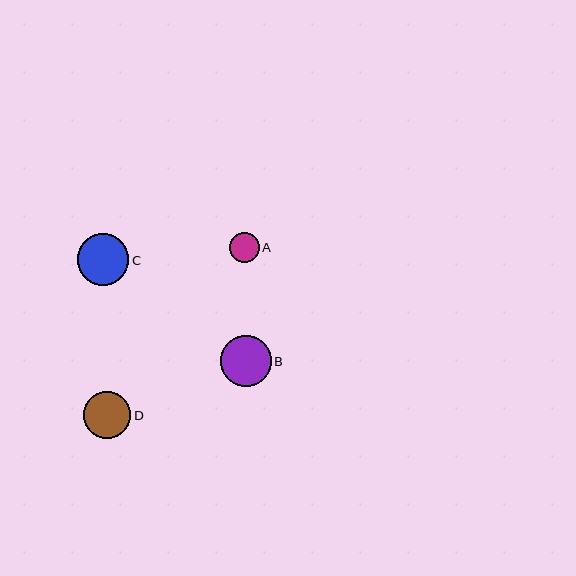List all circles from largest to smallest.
From largest to smallest: C, B, D, A.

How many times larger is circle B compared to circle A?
Circle B is approximately 1.7 times the size of circle A.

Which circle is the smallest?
Circle A is the smallest with a size of approximately 30 pixels.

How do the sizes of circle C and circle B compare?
Circle C and circle B are approximately the same size.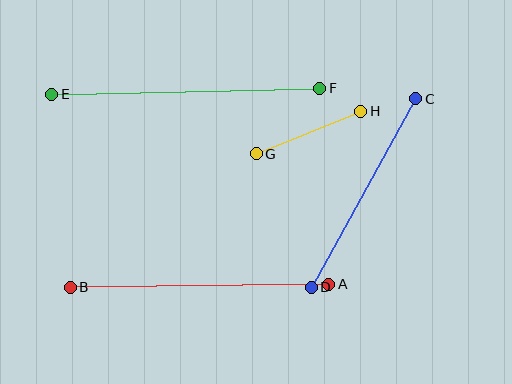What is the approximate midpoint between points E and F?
The midpoint is at approximately (186, 91) pixels.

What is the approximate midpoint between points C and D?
The midpoint is at approximately (364, 193) pixels.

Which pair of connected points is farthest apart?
Points E and F are farthest apart.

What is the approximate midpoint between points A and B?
The midpoint is at approximately (199, 286) pixels.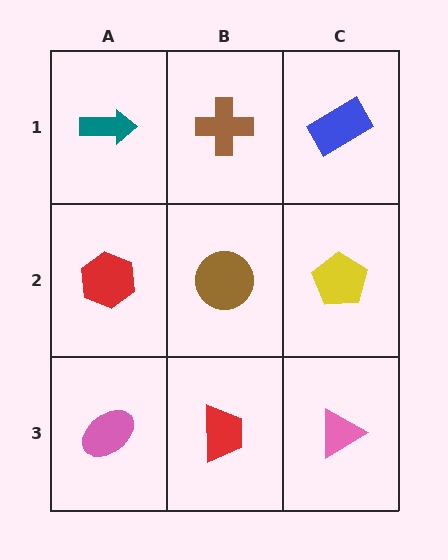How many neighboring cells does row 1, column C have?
2.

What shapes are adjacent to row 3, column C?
A yellow pentagon (row 2, column C), a red trapezoid (row 3, column B).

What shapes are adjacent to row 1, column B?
A brown circle (row 2, column B), a teal arrow (row 1, column A), a blue rectangle (row 1, column C).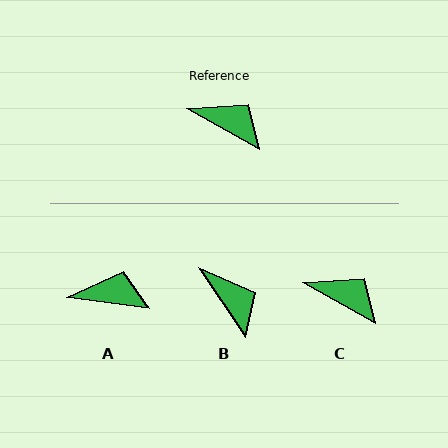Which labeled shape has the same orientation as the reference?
C.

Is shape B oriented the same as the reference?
No, it is off by about 28 degrees.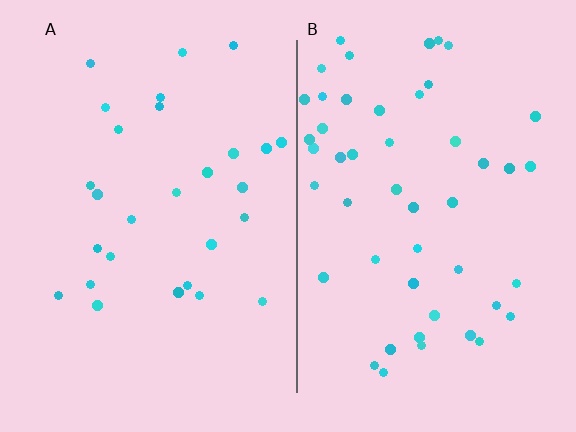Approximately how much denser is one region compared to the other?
Approximately 1.8× — region B over region A.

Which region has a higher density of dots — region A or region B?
B (the right).